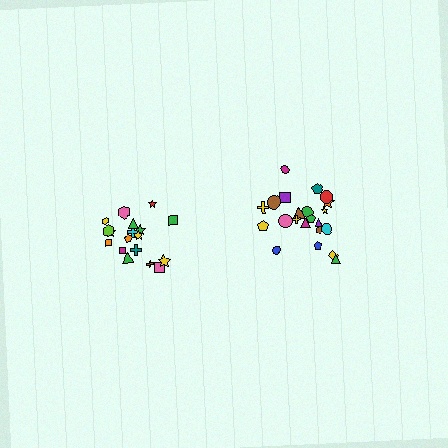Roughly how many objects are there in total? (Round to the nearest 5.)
Roughly 40 objects in total.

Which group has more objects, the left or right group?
The right group.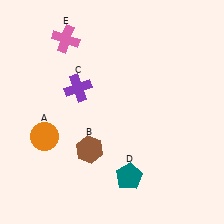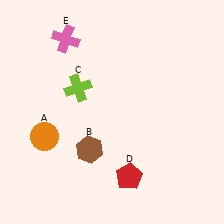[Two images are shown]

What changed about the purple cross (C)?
In Image 1, C is purple. In Image 2, it changed to lime.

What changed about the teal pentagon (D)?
In Image 1, D is teal. In Image 2, it changed to red.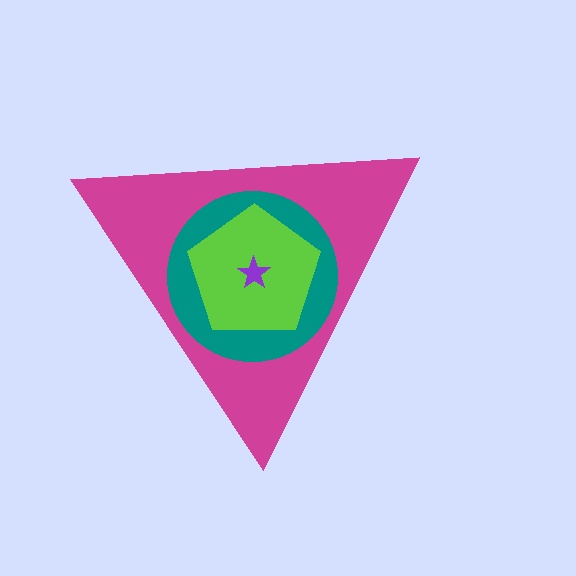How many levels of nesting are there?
4.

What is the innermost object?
The purple star.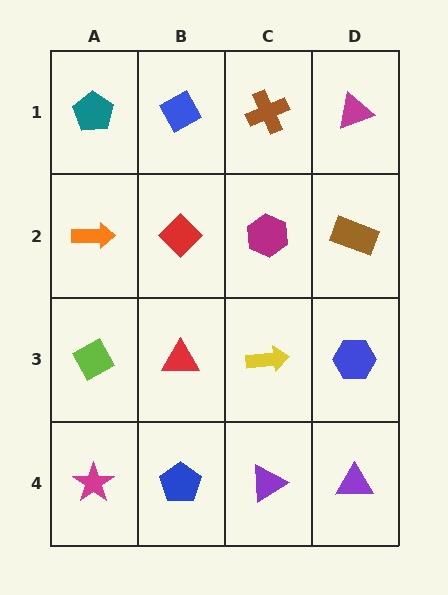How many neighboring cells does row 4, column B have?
3.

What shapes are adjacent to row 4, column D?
A blue hexagon (row 3, column D), a purple triangle (row 4, column C).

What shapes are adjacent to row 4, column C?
A yellow arrow (row 3, column C), a blue pentagon (row 4, column B), a purple triangle (row 4, column D).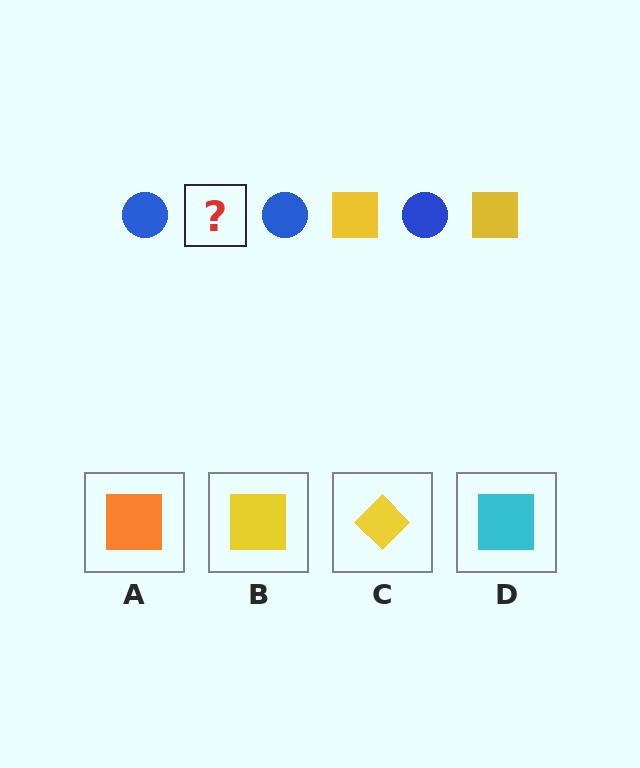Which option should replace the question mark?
Option B.